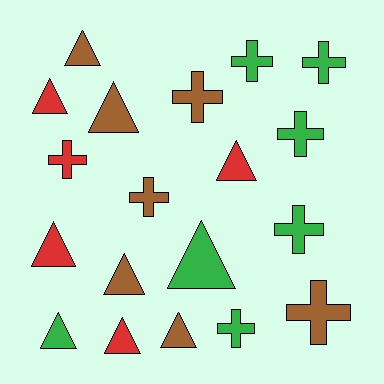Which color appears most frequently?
Green, with 7 objects.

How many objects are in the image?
There are 19 objects.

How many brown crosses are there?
There are 3 brown crosses.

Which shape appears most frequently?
Triangle, with 10 objects.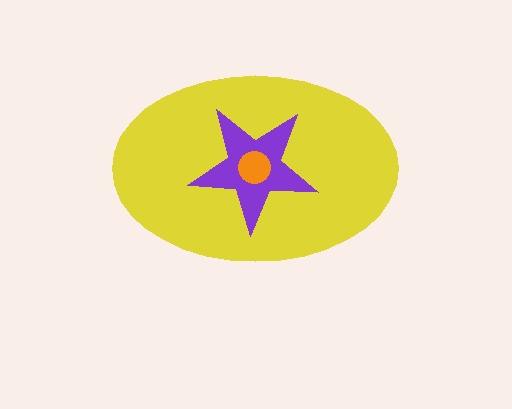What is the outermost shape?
The yellow ellipse.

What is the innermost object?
The orange circle.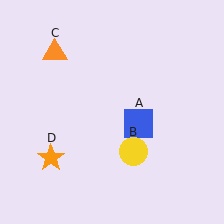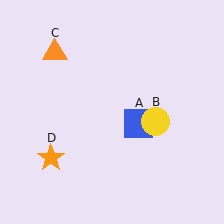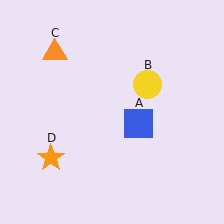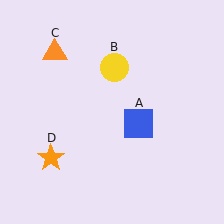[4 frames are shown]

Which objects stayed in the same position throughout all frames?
Blue square (object A) and orange triangle (object C) and orange star (object D) remained stationary.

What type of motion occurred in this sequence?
The yellow circle (object B) rotated counterclockwise around the center of the scene.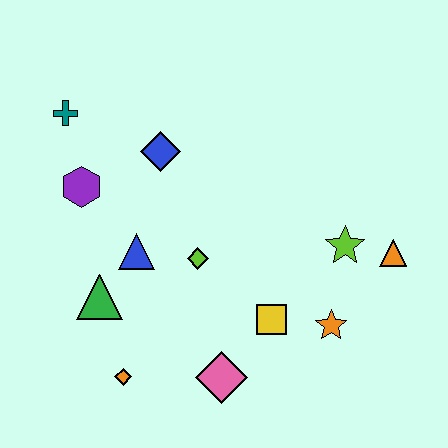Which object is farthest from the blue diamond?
The orange triangle is farthest from the blue diamond.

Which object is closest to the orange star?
The yellow square is closest to the orange star.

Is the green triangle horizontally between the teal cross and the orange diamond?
Yes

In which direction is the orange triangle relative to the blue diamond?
The orange triangle is to the right of the blue diamond.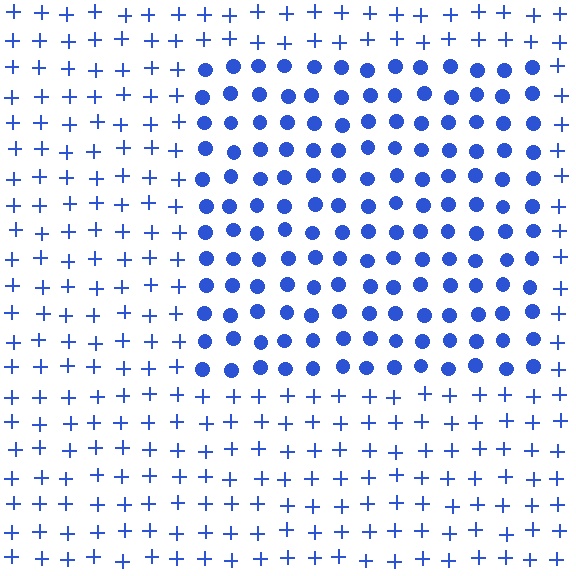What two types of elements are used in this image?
The image uses circles inside the rectangle region and plus signs outside it.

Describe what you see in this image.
The image is filled with small blue elements arranged in a uniform grid. A rectangle-shaped region contains circles, while the surrounding area contains plus signs. The boundary is defined purely by the change in element shape.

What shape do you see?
I see a rectangle.